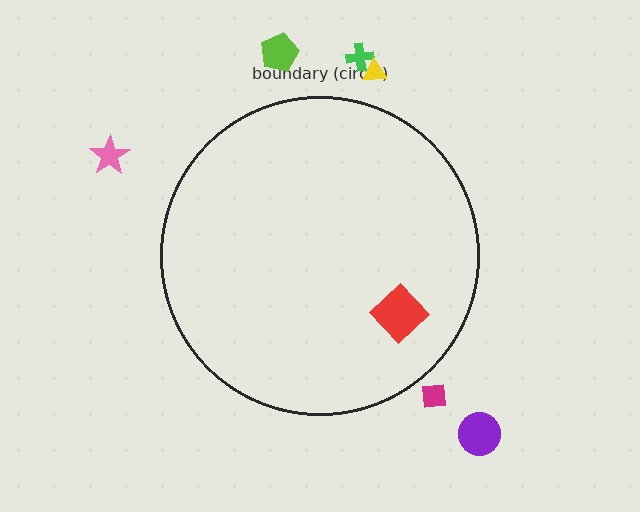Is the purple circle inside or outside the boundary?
Outside.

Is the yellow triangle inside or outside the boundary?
Outside.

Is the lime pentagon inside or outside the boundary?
Outside.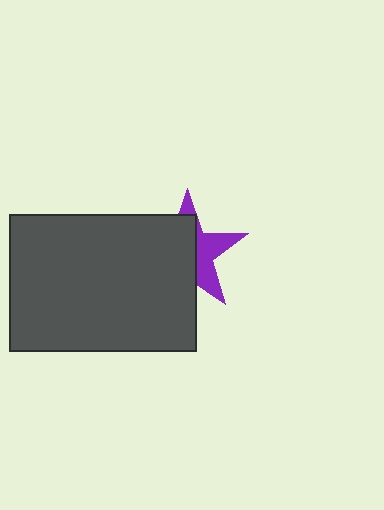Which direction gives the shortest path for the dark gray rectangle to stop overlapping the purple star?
Moving left gives the shortest separation.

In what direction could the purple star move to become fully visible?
The purple star could move right. That would shift it out from behind the dark gray rectangle entirely.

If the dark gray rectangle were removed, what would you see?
You would see the complete purple star.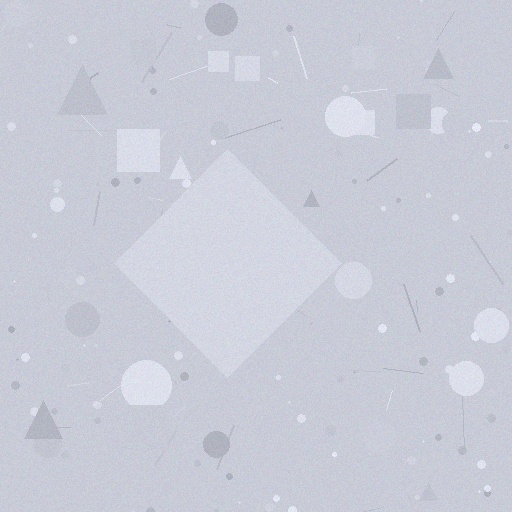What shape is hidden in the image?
A diamond is hidden in the image.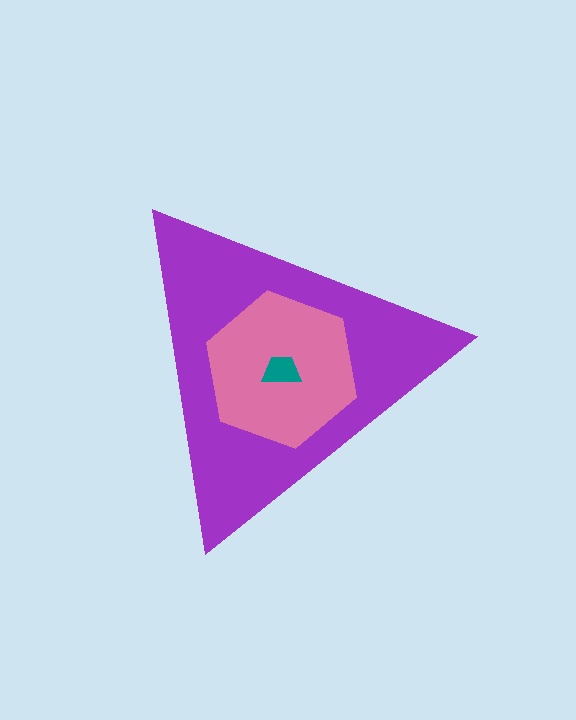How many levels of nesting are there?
3.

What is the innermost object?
The teal trapezoid.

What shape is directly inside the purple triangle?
The pink hexagon.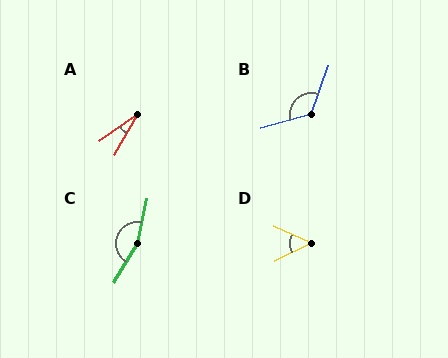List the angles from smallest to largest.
A (25°), D (50°), B (126°), C (161°).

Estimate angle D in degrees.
Approximately 50 degrees.